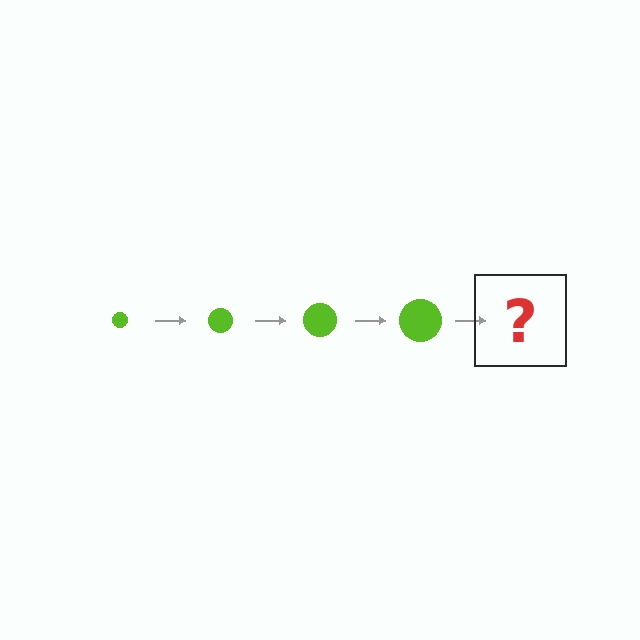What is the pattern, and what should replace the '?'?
The pattern is that the circle gets progressively larger each step. The '?' should be a lime circle, larger than the previous one.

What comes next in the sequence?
The next element should be a lime circle, larger than the previous one.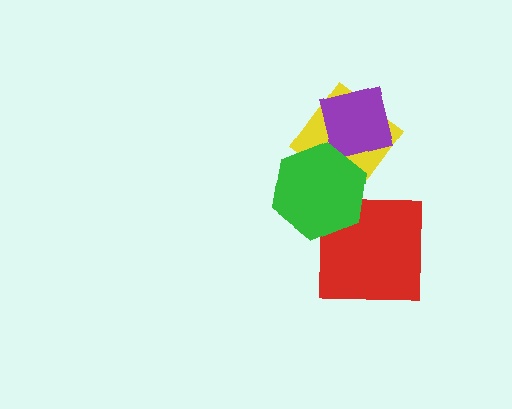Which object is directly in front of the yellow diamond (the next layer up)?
The purple square is directly in front of the yellow diamond.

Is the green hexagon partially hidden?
No, no other shape covers it.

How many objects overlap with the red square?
1 object overlaps with the red square.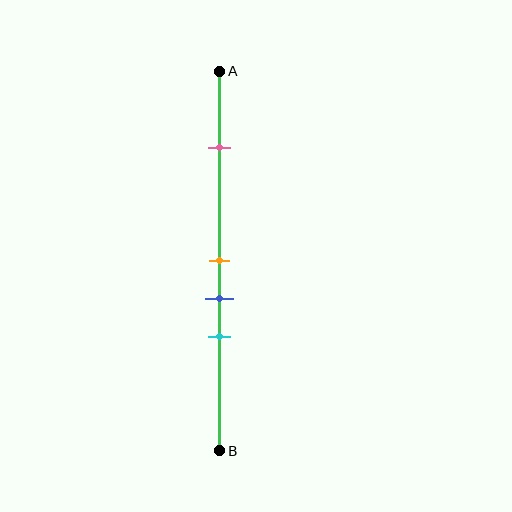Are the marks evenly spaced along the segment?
No, the marks are not evenly spaced.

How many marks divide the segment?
There are 4 marks dividing the segment.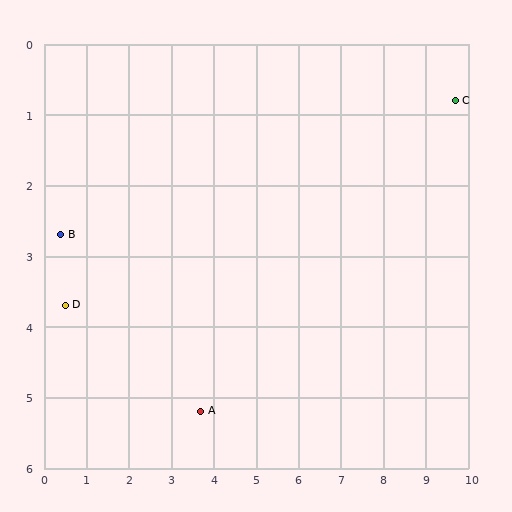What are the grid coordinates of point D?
Point D is at approximately (0.5, 3.7).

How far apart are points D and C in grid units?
Points D and C are about 9.6 grid units apart.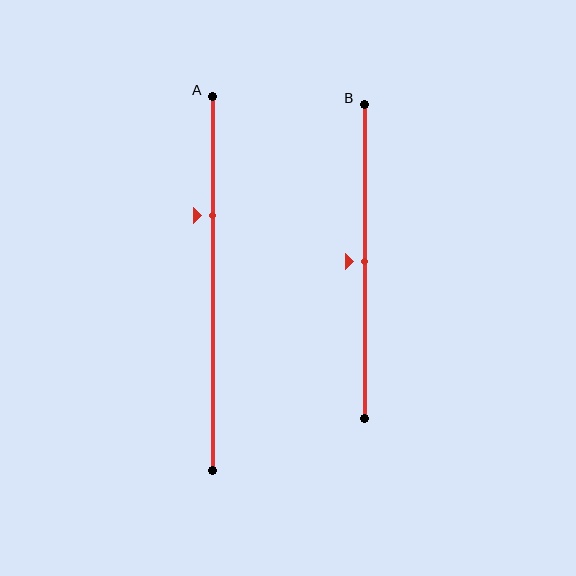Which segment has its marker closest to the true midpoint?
Segment B has its marker closest to the true midpoint.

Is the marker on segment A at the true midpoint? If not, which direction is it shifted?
No, the marker on segment A is shifted upward by about 18% of the segment length.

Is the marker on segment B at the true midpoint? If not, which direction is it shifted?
Yes, the marker on segment B is at the true midpoint.